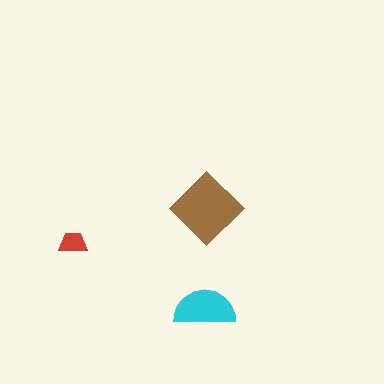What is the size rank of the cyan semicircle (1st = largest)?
2nd.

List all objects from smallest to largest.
The red trapezoid, the cyan semicircle, the brown diamond.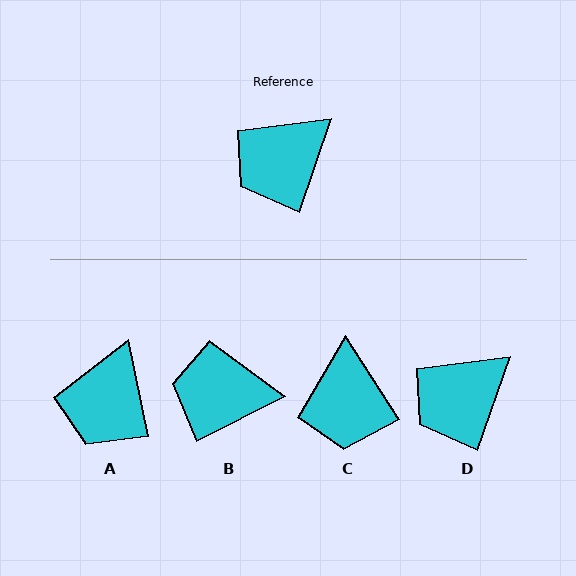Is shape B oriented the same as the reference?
No, it is off by about 44 degrees.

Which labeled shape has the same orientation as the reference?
D.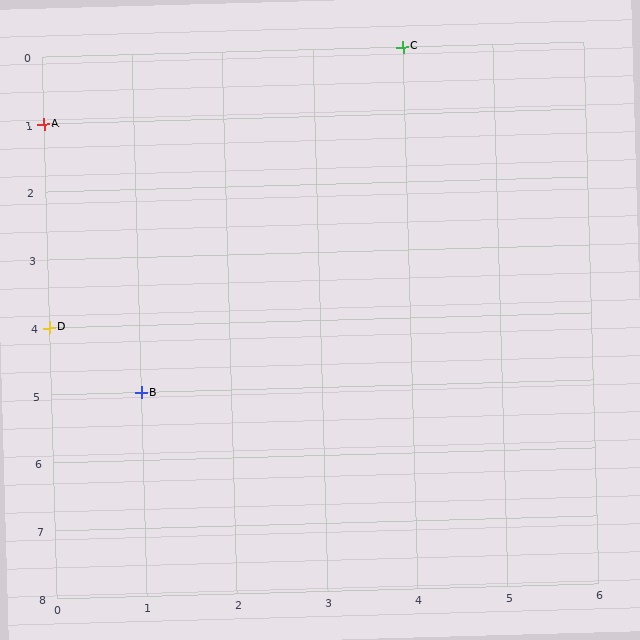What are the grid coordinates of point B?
Point B is at grid coordinates (1, 5).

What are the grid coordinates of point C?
Point C is at grid coordinates (4, 0).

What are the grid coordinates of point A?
Point A is at grid coordinates (0, 1).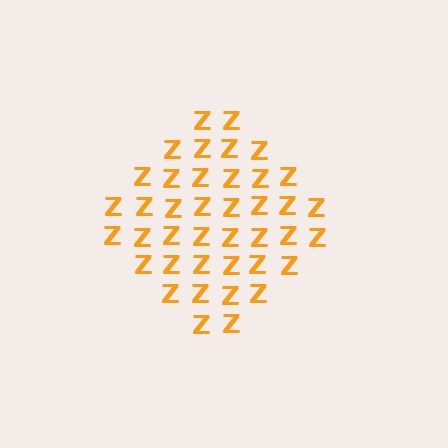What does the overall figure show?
The overall figure shows a diamond.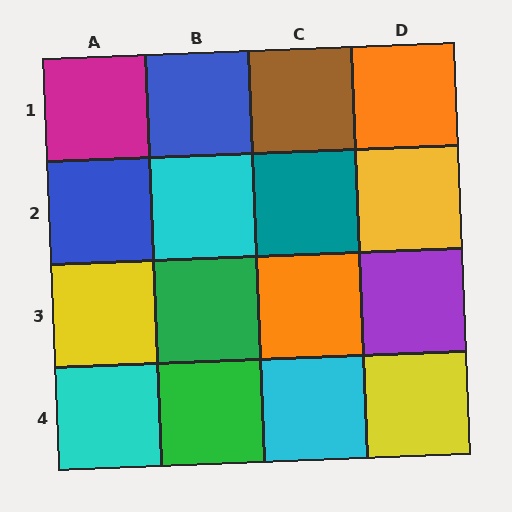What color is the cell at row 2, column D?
Yellow.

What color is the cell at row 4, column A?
Cyan.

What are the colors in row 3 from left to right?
Yellow, green, orange, purple.